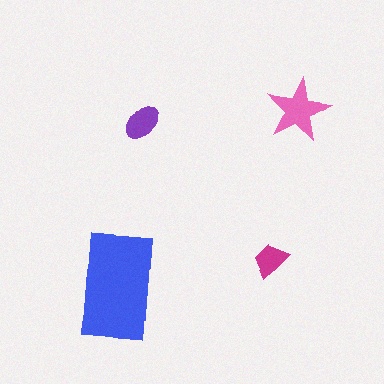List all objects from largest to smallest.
The blue rectangle, the pink star, the purple ellipse, the magenta trapezoid.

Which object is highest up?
The pink star is topmost.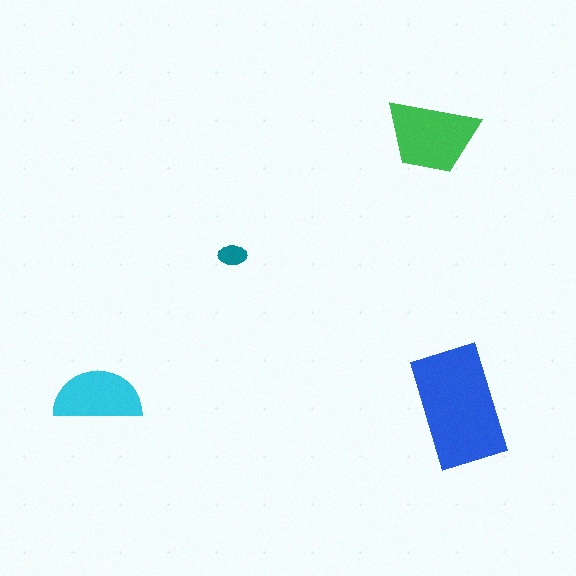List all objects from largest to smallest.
The blue rectangle, the green trapezoid, the cyan semicircle, the teal ellipse.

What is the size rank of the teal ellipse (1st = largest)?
4th.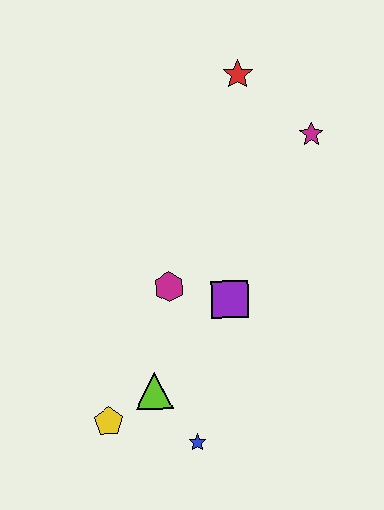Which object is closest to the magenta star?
The red star is closest to the magenta star.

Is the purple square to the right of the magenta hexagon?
Yes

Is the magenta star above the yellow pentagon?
Yes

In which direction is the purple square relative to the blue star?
The purple square is above the blue star.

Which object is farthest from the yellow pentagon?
The red star is farthest from the yellow pentagon.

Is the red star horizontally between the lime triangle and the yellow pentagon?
No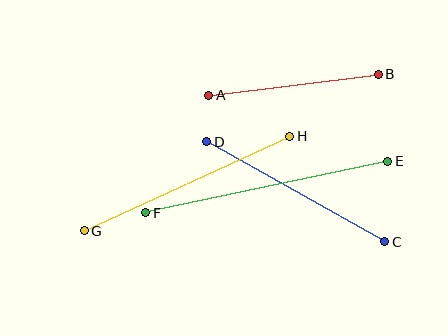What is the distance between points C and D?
The distance is approximately 204 pixels.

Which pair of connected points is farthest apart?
Points E and F are farthest apart.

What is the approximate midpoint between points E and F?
The midpoint is at approximately (267, 187) pixels.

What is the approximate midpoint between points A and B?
The midpoint is at approximately (293, 85) pixels.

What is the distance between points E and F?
The distance is approximately 248 pixels.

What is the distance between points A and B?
The distance is approximately 171 pixels.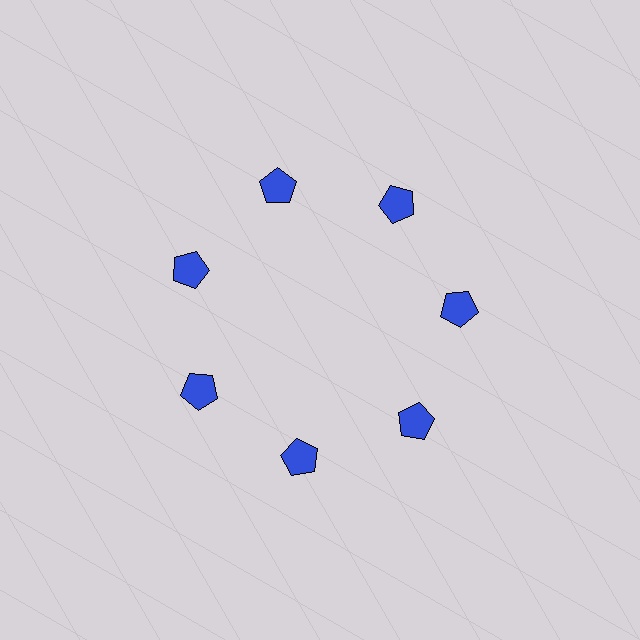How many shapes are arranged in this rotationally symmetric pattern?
There are 7 shapes, arranged in 7 groups of 1.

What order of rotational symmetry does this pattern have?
This pattern has 7-fold rotational symmetry.